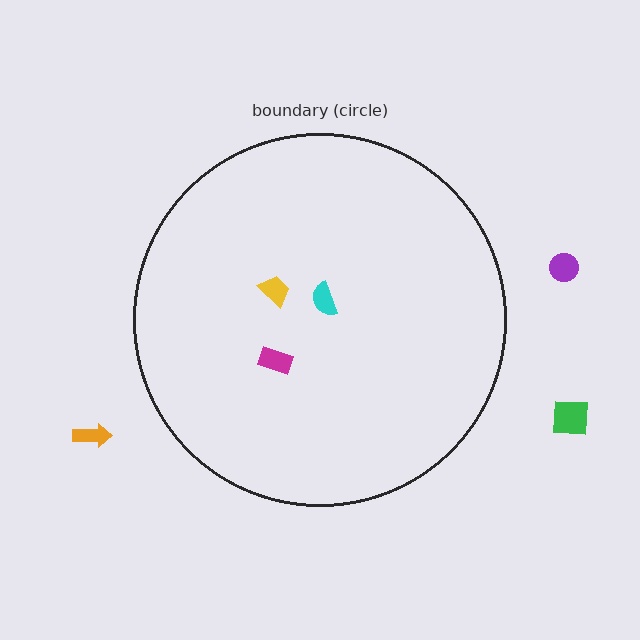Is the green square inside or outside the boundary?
Outside.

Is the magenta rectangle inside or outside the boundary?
Inside.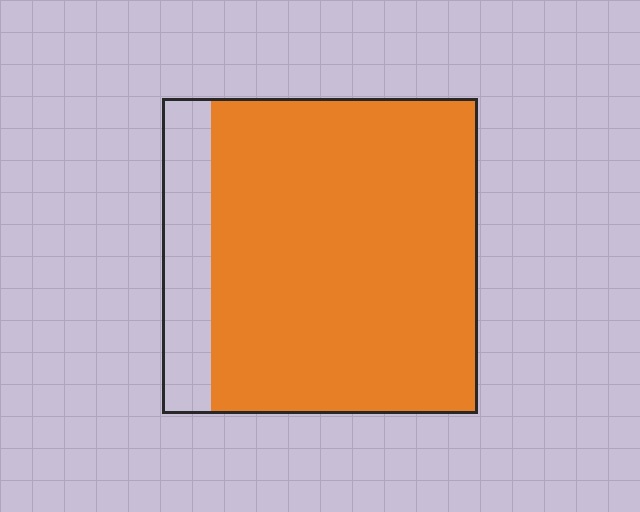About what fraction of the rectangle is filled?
About five sixths (5/6).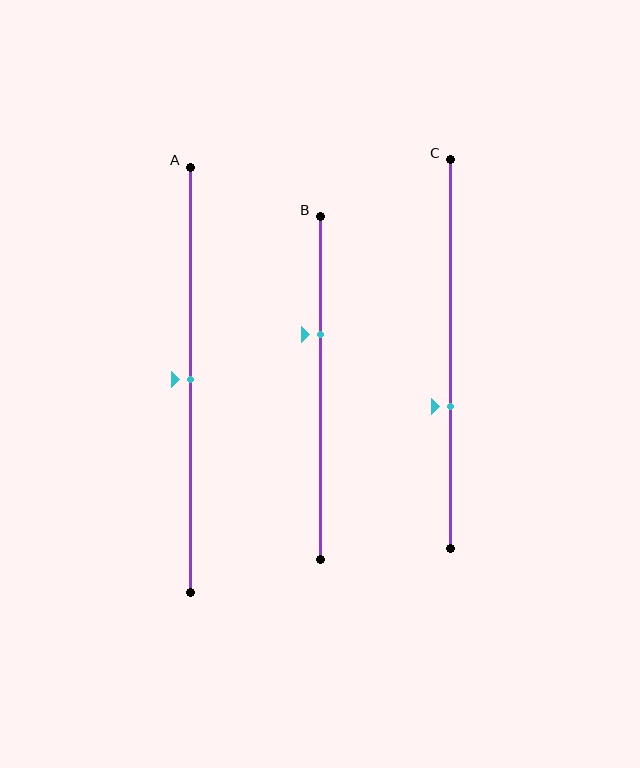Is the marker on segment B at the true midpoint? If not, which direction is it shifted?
No, the marker on segment B is shifted upward by about 15% of the segment length.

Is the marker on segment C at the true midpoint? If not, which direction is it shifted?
No, the marker on segment C is shifted downward by about 13% of the segment length.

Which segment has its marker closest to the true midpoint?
Segment A has its marker closest to the true midpoint.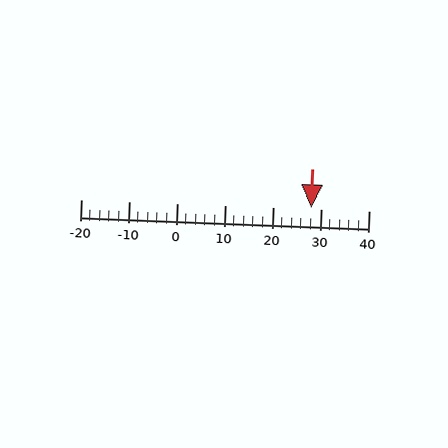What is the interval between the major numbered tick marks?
The major tick marks are spaced 10 units apart.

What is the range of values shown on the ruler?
The ruler shows values from -20 to 40.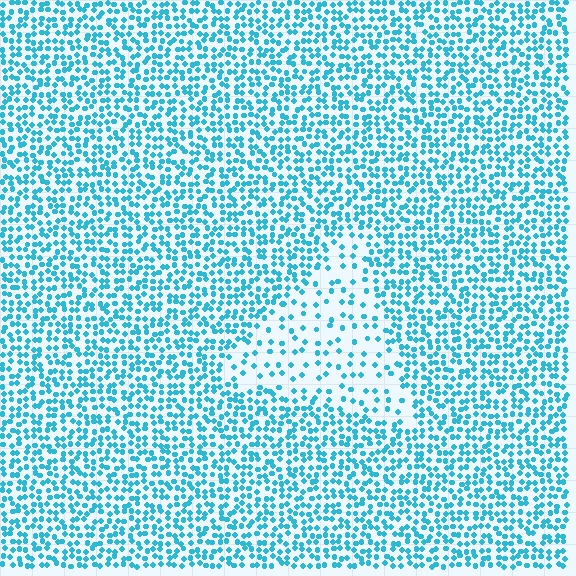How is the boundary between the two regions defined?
The boundary is defined by a change in element density (approximately 2.6x ratio). All elements are the same color, size, and shape.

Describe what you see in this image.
The image contains small cyan elements arranged at two different densities. A triangle-shaped region is visible where the elements are less densely packed than the surrounding area.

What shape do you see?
I see a triangle.